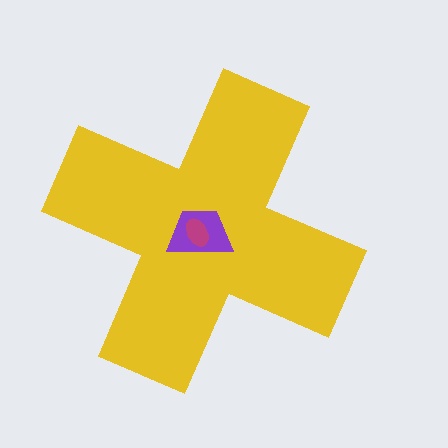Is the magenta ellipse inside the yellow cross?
Yes.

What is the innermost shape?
The magenta ellipse.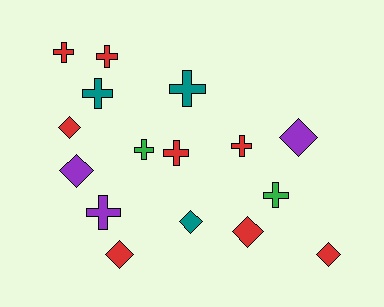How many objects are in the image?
There are 16 objects.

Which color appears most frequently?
Red, with 8 objects.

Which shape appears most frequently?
Cross, with 9 objects.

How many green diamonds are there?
There are no green diamonds.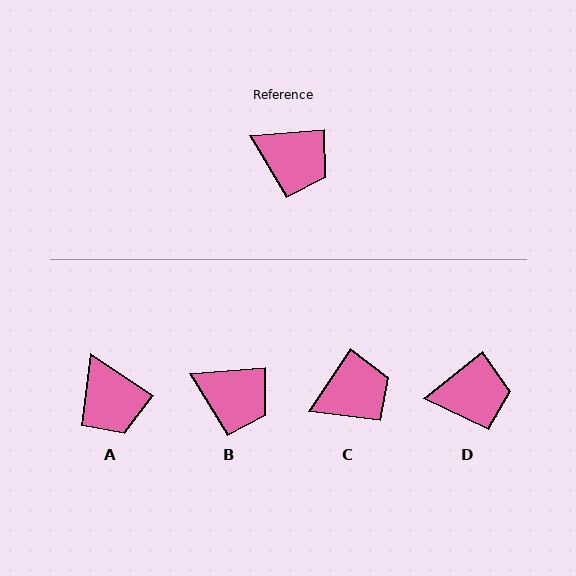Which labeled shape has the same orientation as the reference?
B.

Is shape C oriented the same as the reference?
No, it is off by about 52 degrees.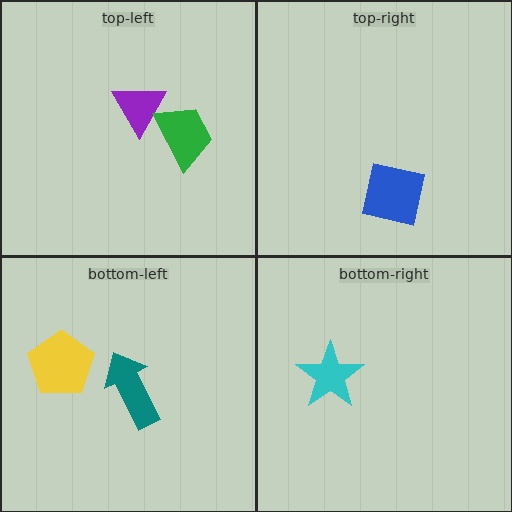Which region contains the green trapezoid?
The top-left region.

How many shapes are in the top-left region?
2.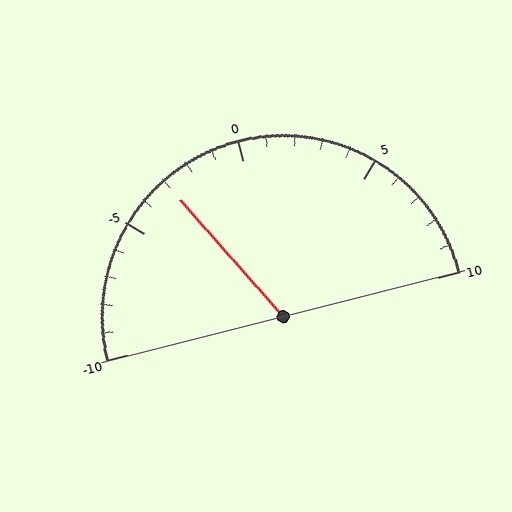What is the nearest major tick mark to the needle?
The nearest major tick mark is -5.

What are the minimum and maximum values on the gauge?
The gauge ranges from -10 to 10.